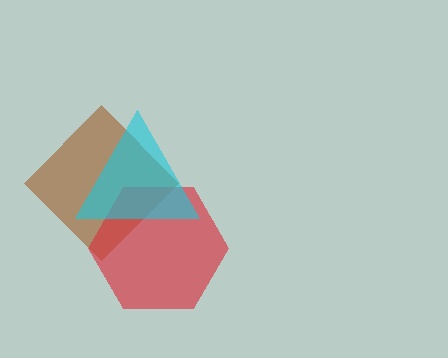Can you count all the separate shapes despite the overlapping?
Yes, there are 3 separate shapes.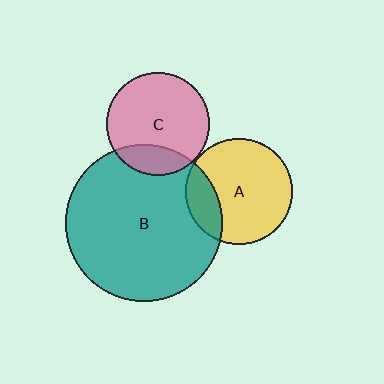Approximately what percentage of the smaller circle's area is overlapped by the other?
Approximately 20%.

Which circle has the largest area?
Circle B (teal).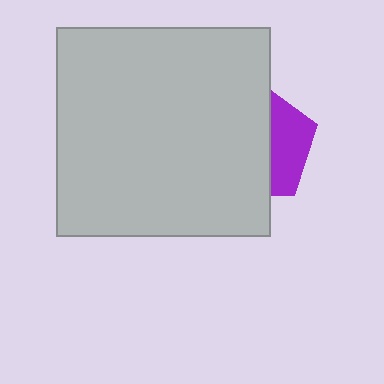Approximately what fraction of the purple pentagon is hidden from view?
Roughly 66% of the purple pentagon is hidden behind the light gray rectangle.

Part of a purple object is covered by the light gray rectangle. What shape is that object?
It is a pentagon.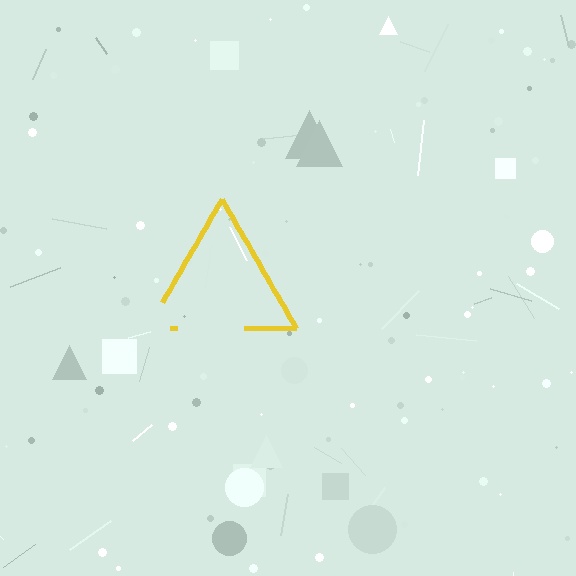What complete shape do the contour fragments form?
The contour fragments form a triangle.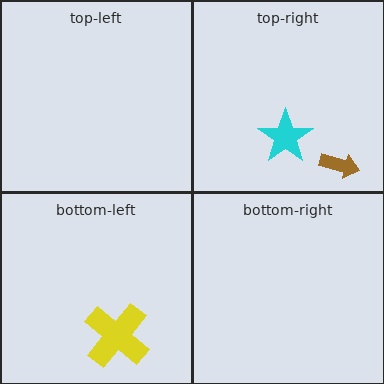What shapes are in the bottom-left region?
The yellow cross.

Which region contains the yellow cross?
The bottom-left region.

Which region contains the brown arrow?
The top-right region.